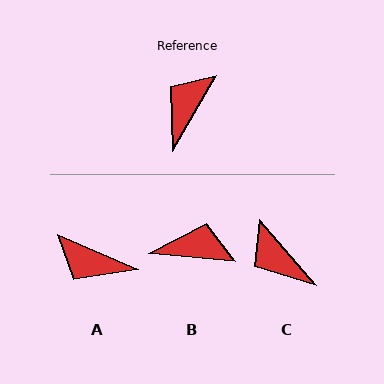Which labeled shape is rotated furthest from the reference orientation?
A, about 97 degrees away.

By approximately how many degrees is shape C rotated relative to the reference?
Approximately 71 degrees counter-clockwise.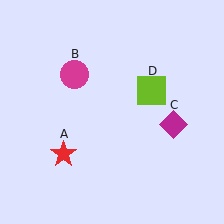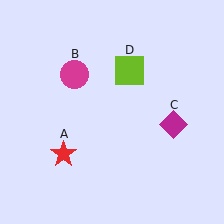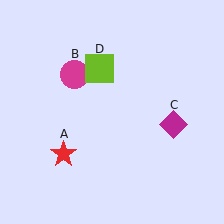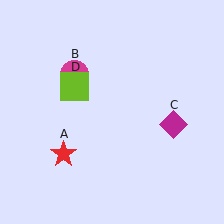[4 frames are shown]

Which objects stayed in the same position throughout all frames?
Red star (object A) and magenta circle (object B) and magenta diamond (object C) remained stationary.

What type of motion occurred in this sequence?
The lime square (object D) rotated counterclockwise around the center of the scene.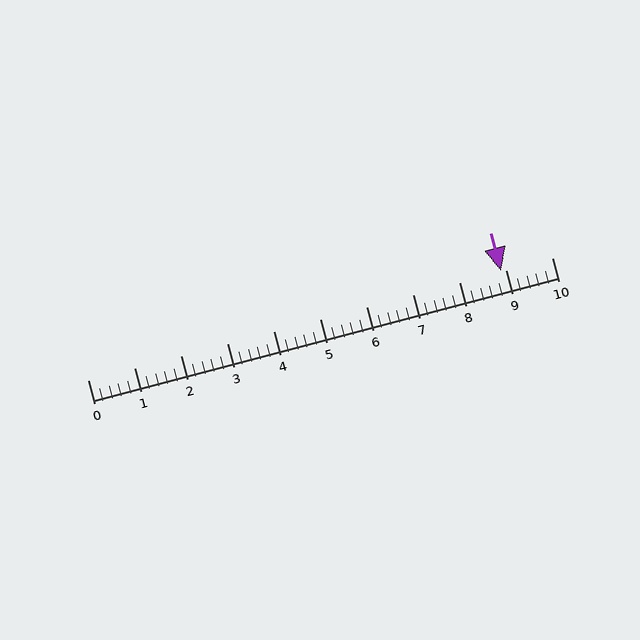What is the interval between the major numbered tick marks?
The major tick marks are spaced 1 units apart.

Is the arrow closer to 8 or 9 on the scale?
The arrow is closer to 9.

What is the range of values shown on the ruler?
The ruler shows values from 0 to 10.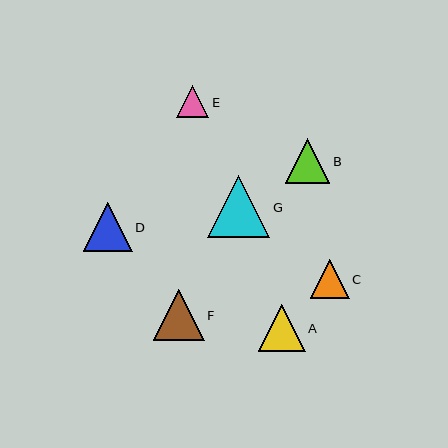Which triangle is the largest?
Triangle G is the largest with a size of approximately 62 pixels.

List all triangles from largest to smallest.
From largest to smallest: G, F, D, A, B, C, E.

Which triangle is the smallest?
Triangle E is the smallest with a size of approximately 32 pixels.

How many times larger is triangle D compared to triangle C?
Triangle D is approximately 1.3 times the size of triangle C.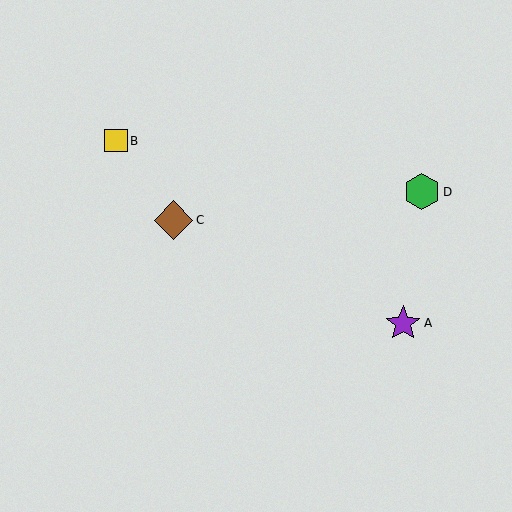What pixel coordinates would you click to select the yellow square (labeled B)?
Click at (116, 141) to select the yellow square B.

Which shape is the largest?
The brown diamond (labeled C) is the largest.